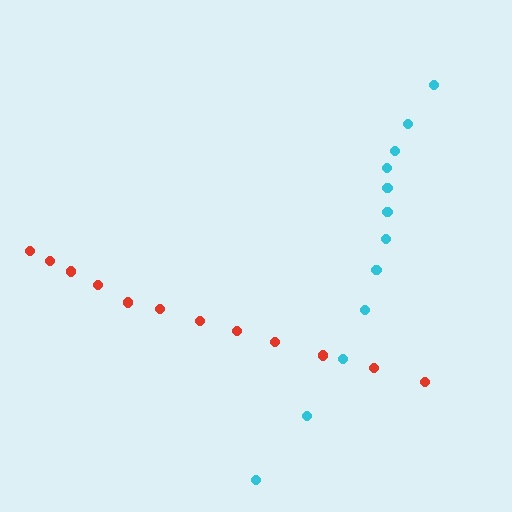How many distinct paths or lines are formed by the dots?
There are 2 distinct paths.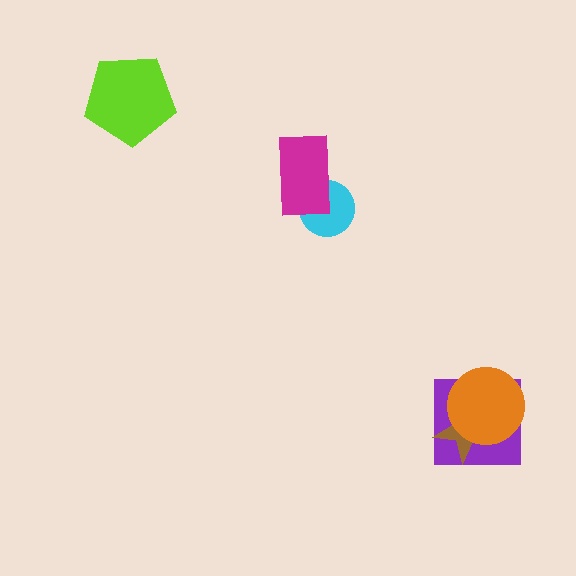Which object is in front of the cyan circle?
The magenta rectangle is in front of the cyan circle.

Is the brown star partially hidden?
Yes, it is partially covered by another shape.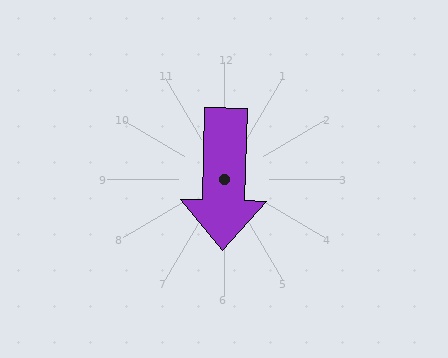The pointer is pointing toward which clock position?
Roughly 6 o'clock.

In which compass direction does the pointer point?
South.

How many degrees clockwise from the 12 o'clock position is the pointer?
Approximately 182 degrees.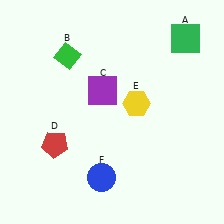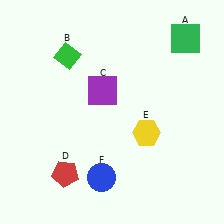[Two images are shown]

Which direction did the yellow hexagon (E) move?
The yellow hexagon (E) moved down.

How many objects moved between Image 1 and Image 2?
2 objects moved between the two images.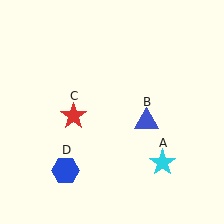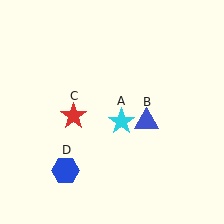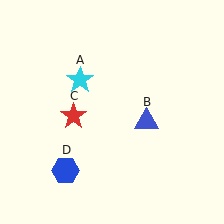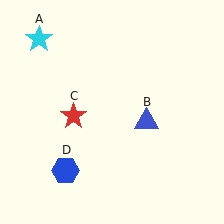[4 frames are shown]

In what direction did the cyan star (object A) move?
The cyan star (object A) moved up and to the left.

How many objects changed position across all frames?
1 object changed position: cyan star (object A).